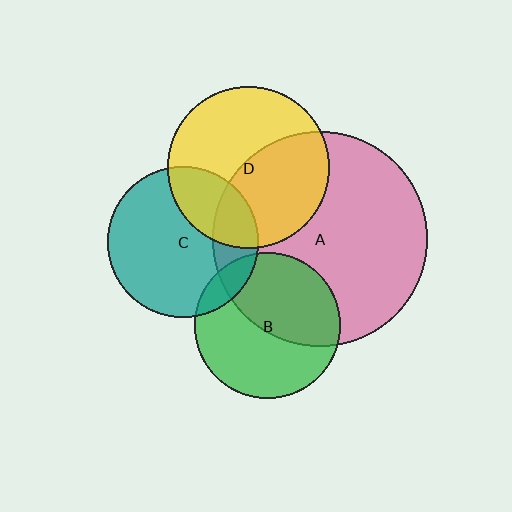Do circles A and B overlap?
Yes.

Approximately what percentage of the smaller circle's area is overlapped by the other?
Approximately 50%.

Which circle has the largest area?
Circle A (pink).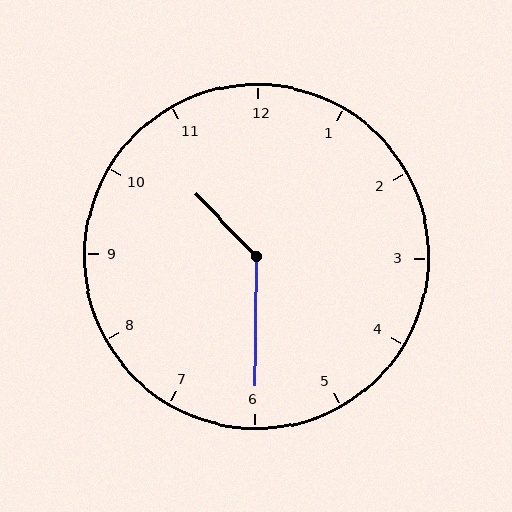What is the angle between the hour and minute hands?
Approximately 135 degrees.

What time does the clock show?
10:30.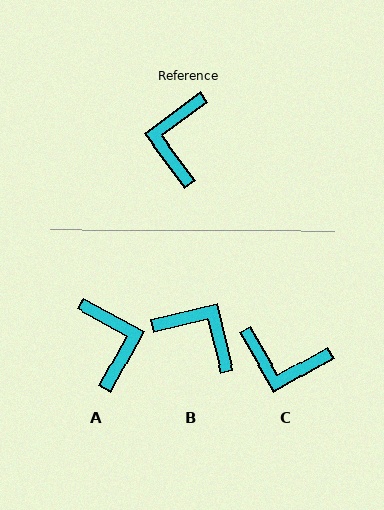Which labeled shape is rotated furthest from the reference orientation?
A, about 155 degrees away.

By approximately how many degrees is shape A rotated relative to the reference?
Approximately 155 degrees clockwise.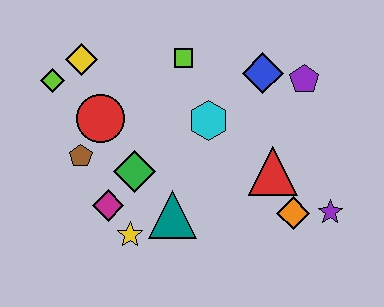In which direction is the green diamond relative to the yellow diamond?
The green diamond is below the yellow diamond.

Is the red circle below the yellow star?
No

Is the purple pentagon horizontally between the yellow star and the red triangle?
No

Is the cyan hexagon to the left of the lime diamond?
No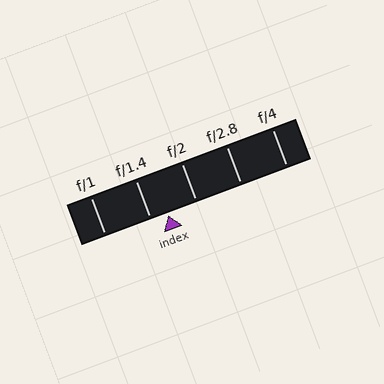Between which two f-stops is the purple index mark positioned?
The index mark is between f/1.4 and f/2.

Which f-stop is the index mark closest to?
The index mark is closest to f/1.4.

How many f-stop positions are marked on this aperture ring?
There are 5 f-stop positions marked.